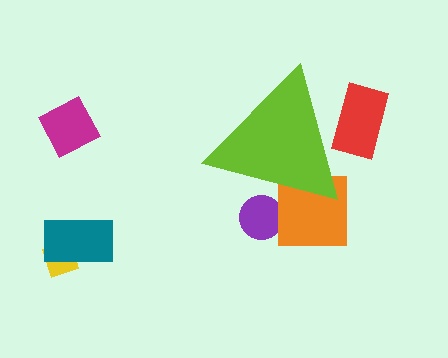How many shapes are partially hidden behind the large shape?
3 shapes are partially hidden.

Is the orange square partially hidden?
Yes, the orange square is partially hidden behind the lime triangle.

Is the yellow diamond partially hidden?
No, the yellow diamond is fully visible.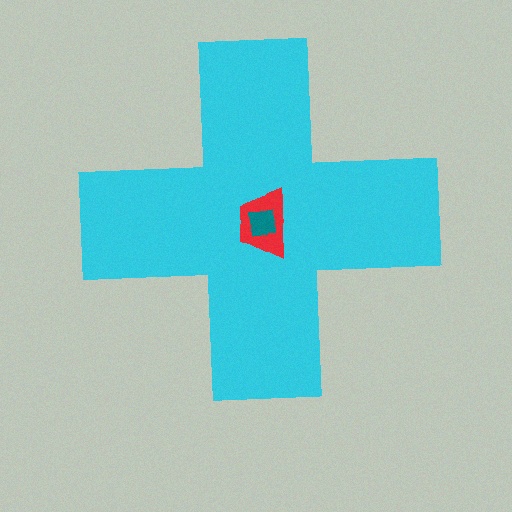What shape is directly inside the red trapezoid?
The teal square.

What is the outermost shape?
The cyan cross.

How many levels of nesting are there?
3.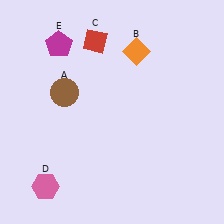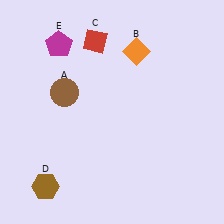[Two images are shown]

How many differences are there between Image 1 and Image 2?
There is 1 difference between the two images.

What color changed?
The hexagon (D) changed from pink in Image 1 to brown in Image 2.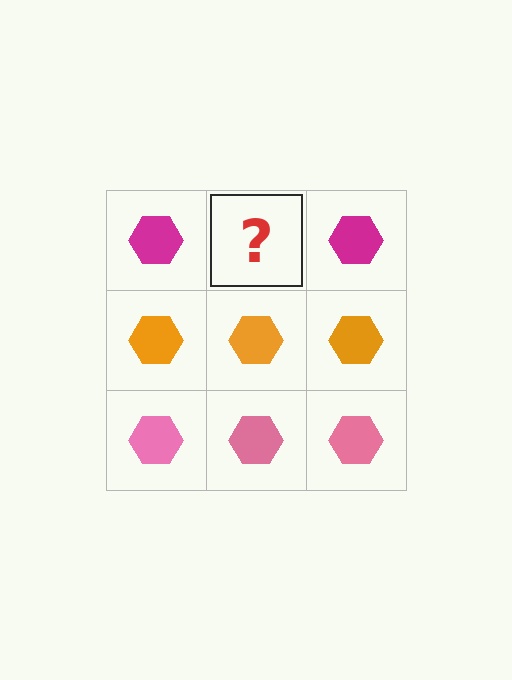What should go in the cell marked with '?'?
The missing cell should contain a magenta hexagon.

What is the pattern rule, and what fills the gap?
The rule is that each row has a consistent color. The gap should be filled with a magenta hexagon.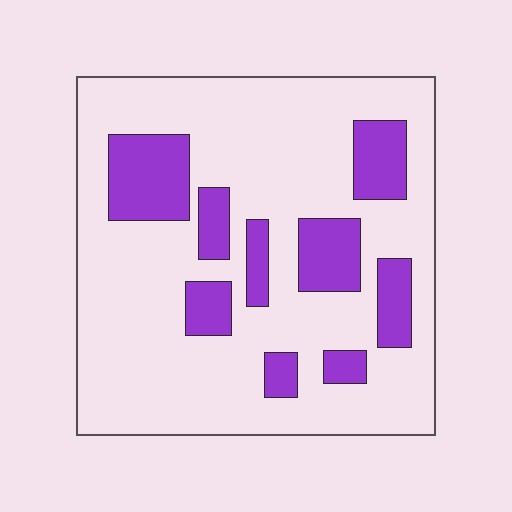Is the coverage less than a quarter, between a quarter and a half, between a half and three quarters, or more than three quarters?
Less than a quarter.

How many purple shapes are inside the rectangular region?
9.